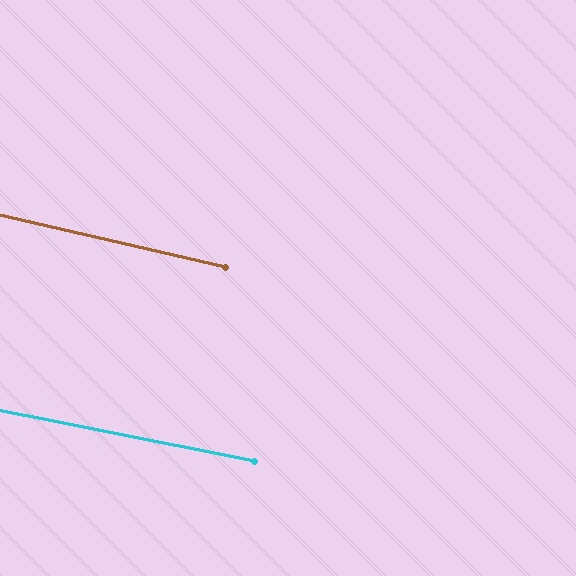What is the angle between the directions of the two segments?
Approximately 2 degrees.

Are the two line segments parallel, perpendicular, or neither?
Parallel — their directions differ by only 1.7°.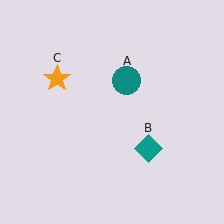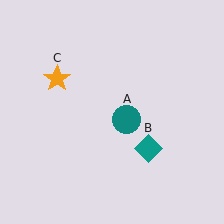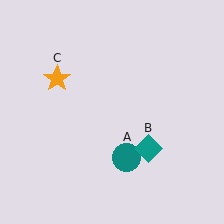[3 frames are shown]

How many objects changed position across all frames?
1 object changed position: teal circle (object A).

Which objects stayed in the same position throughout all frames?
Teal diamond (object B) and orange star (object C) remained stationary.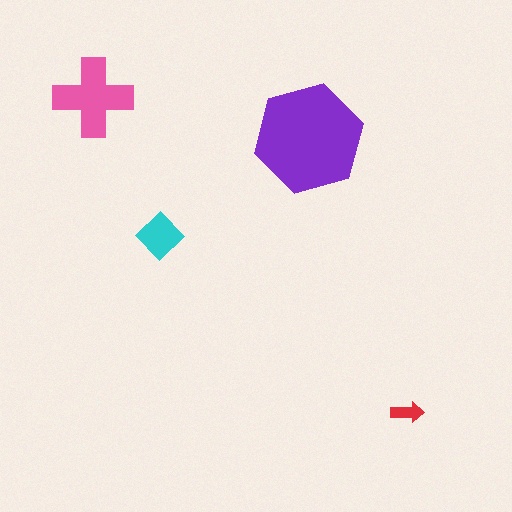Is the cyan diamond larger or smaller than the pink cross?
Smaller.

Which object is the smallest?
The red arrow.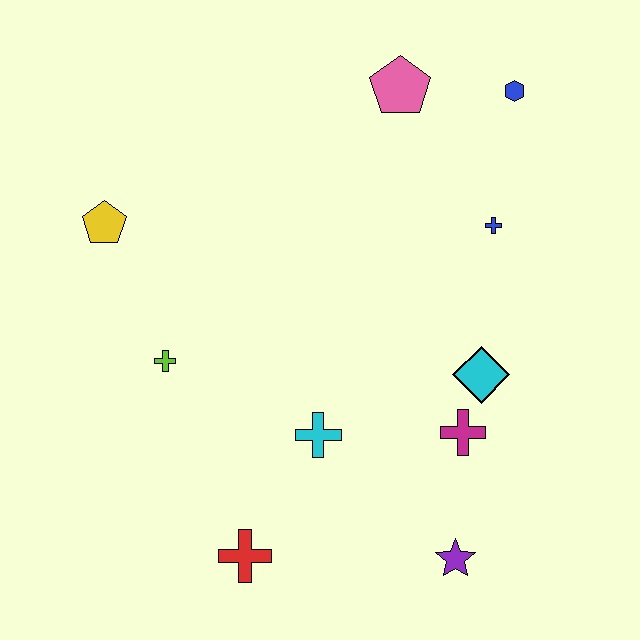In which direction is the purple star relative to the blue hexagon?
The purple star is below the blue hexagon.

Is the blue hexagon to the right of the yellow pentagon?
Yes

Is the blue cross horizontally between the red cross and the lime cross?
No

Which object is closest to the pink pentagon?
The blue hexagon is closest to the pink pentagon.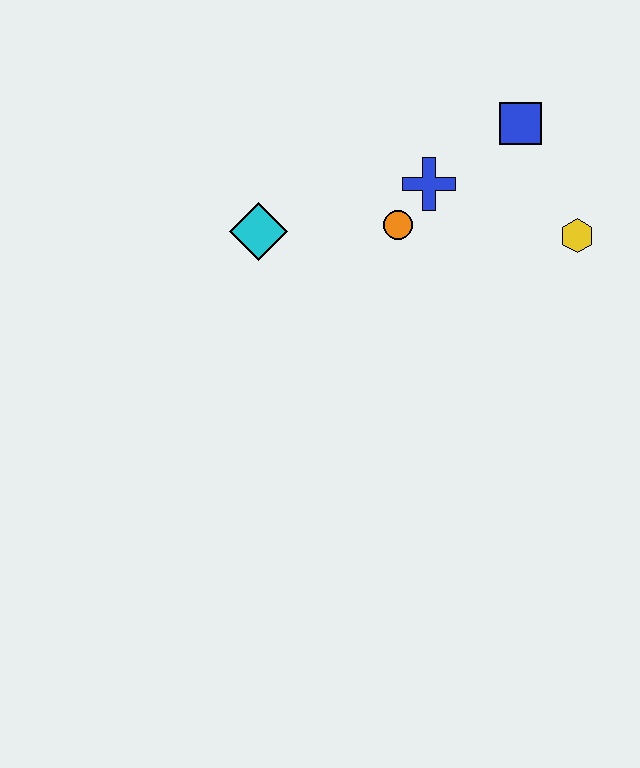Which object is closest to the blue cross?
The orange circle is closest to the blue cross.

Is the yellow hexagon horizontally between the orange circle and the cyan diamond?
No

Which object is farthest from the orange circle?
The yellow hexagon is farthest from the orange circle.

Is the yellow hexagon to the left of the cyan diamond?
No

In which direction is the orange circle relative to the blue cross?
The orange circle is below the blue cross.